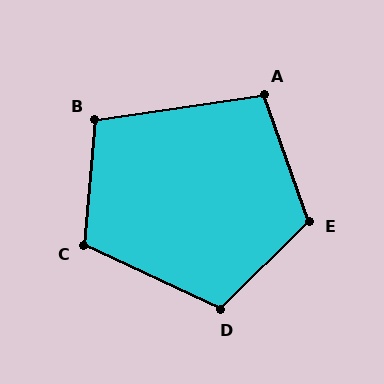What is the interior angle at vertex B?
Approximately 104 degrees (obtuse).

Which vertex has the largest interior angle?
E, at approximately 115 degrees.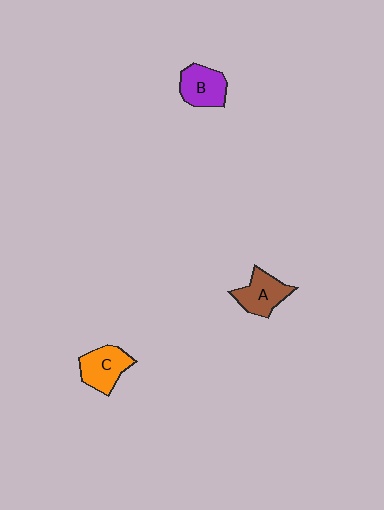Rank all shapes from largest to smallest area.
From largest to smallest: C (orange), B (purple), A (brown).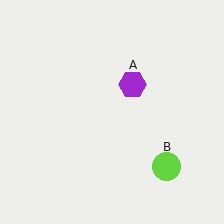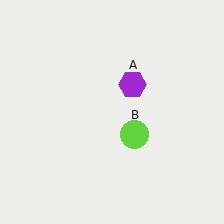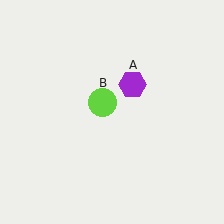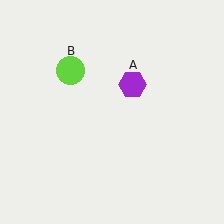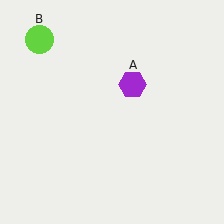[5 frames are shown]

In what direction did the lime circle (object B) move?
The lime circle (object B) moved up and to the left.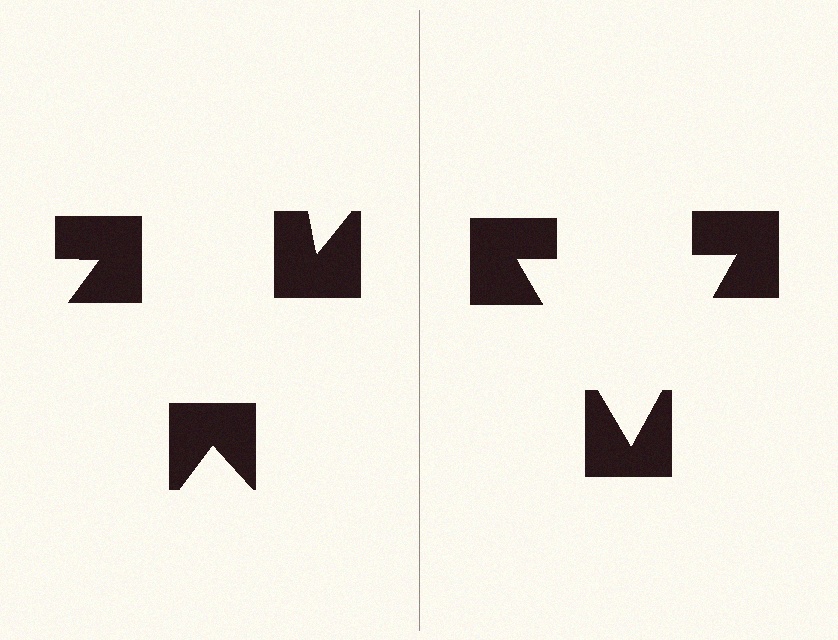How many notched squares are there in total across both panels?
6 — 3 on each side.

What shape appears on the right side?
An illusory triangle.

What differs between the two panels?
The notched squares are positioned identically on both sides; only the wedge orientations differ. On the right they align to a triangle; on the left they are misaligned.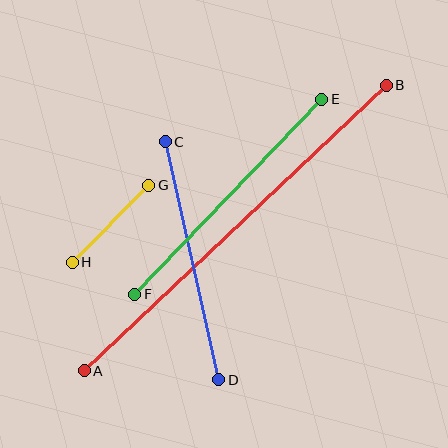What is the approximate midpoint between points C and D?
The midpoint is at approximately (192, 261) pixels.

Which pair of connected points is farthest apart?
Points A and B are farthest apart.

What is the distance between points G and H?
The distance is approximately 109 pixels.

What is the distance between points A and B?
The distance is approximately 415 pixels.